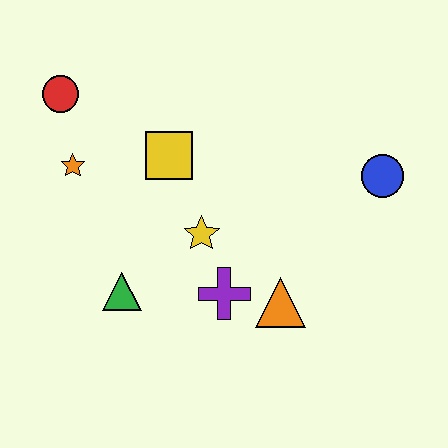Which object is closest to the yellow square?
The yellow star is closest to the yellow square.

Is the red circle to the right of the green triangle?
No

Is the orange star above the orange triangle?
Yes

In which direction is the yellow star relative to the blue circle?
The yellow star is to the left of the blue circle.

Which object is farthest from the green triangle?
The blue circle is farthest from the green triangle.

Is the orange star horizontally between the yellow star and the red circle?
Yes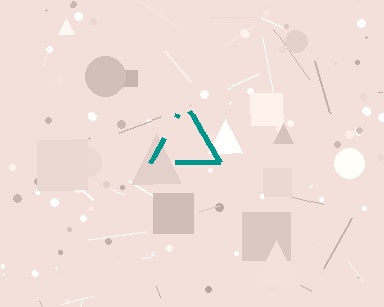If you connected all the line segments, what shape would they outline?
They would outline a triangle.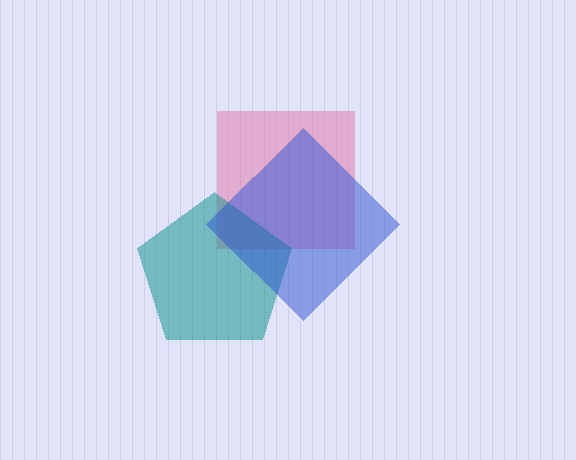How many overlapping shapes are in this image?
There are 3 overlapping shapes in the image.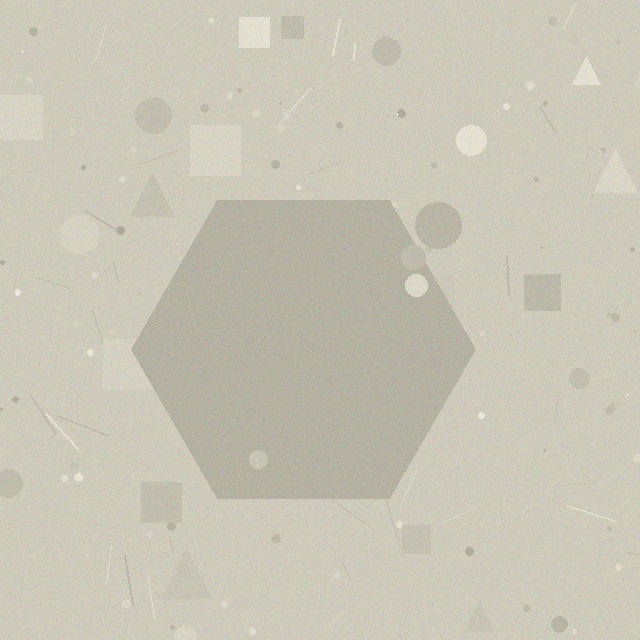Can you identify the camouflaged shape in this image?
The camouflaged shape is a hexagon.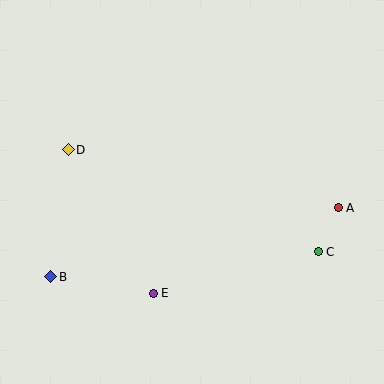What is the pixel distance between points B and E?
The distance between B and E is 103 pixels.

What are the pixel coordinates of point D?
Point D is at (68, 150).